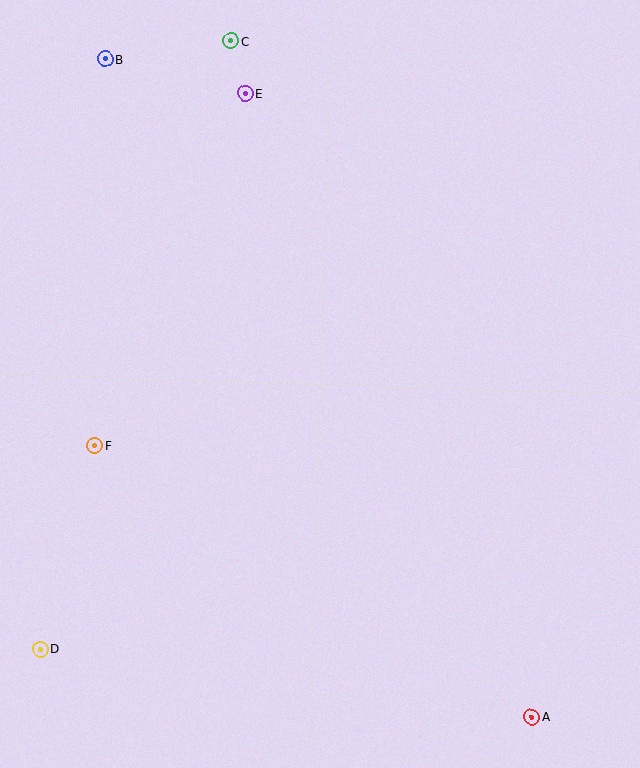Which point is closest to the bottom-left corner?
Point D is closest to the bottom-left corner.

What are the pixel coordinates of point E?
Point E is at (245, 94).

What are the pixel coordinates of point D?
Point D is at (40, 649).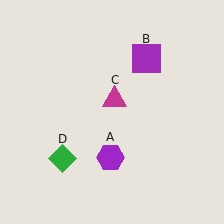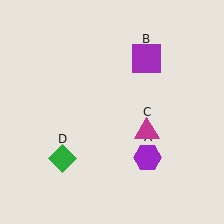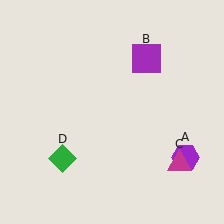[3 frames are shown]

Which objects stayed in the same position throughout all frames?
Purple square (object B) and green diamond (object D) remained stationary.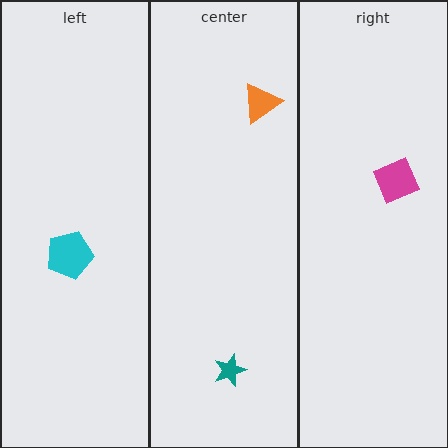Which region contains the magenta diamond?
The right region.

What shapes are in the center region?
The teal star, the orange triangle.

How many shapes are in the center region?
2.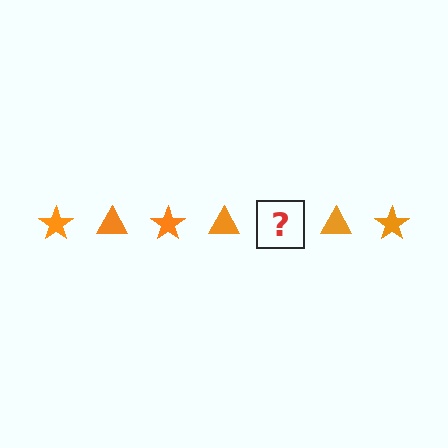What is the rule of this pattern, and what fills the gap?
The rule is that the pattern cycles through star, triangle shapes in orange. The gap should be filled with an orange star.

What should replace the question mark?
The question mark should be replaced with an orange star.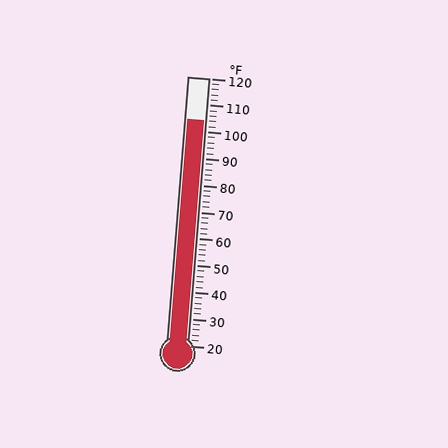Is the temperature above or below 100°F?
The temperature is above 100°F.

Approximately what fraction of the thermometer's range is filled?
The thermometer is filled to approximately 85% of its range.